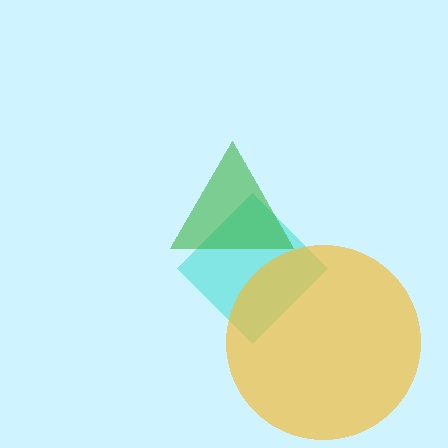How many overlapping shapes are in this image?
There are 3 overlapping shapes in the image.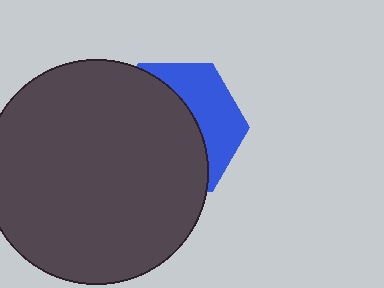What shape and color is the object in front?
The object in front is a dark gray circle.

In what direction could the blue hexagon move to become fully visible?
The blue hexagon could move right. That would shift it out from behind the dark gray circle entirely.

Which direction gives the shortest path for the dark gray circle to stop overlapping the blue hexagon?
Moving left gives the shortest separation.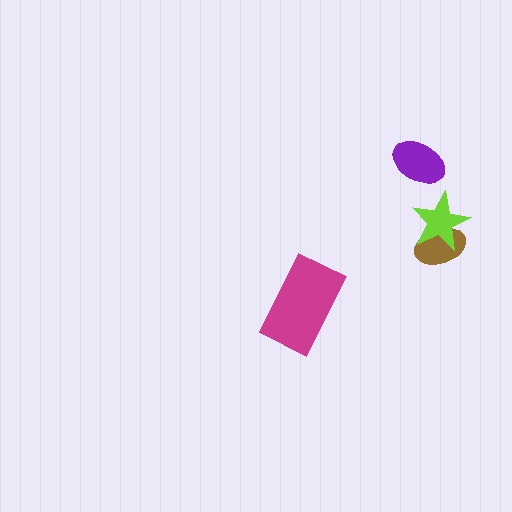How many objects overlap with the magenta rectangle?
0 objects overlap with the magenta rectangle.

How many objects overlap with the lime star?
1 object overlaps with the lime star.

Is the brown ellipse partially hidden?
Yes, it is partially covered by another shape.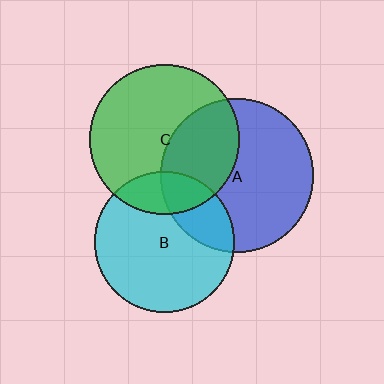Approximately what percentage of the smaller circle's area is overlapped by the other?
Approximately 25%.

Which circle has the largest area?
Circle A (blue).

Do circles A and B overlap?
Yes.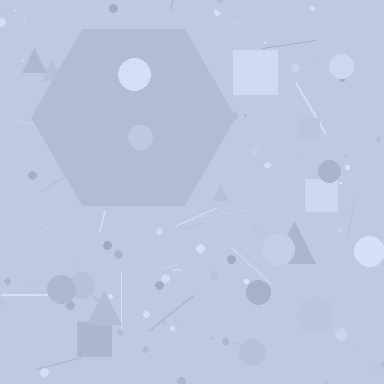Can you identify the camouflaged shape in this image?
The camouflaged shape is a hexagon.